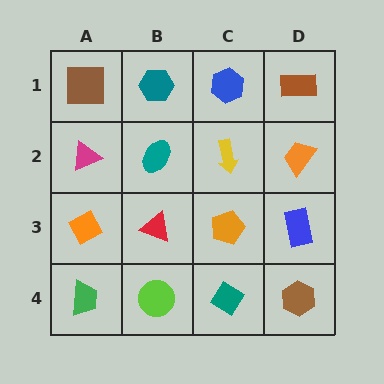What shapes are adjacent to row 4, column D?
A blue rectangle (row 3, column D), a teal diamond (row 4, column C).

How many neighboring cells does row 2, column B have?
4.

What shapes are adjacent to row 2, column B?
A teal hexagon (row 1, column B), a red triangle (row 3, column B), a magenta triangle (row 2, column A), a yellow arrow (row 2, column C).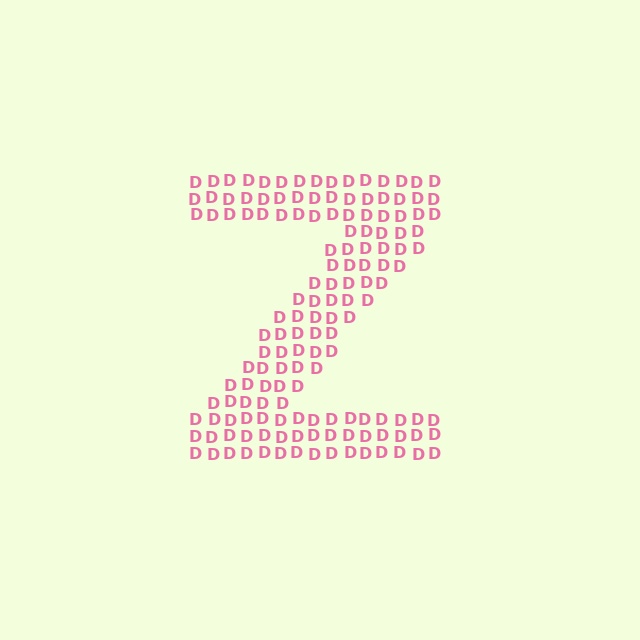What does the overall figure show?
The overall figure shows the letter Z.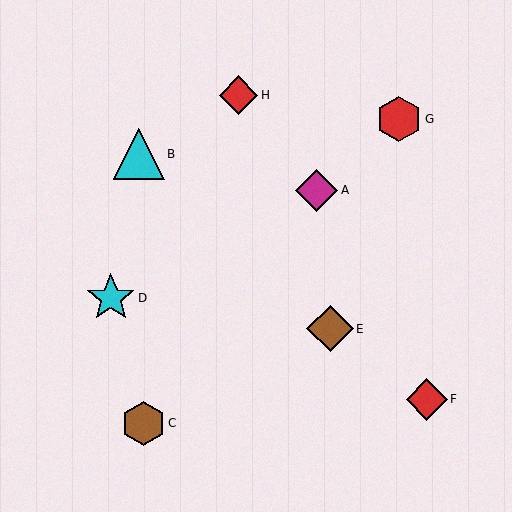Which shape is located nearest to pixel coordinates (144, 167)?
The cyan triangle (labeled B) at (139, 154) is nearest to that location.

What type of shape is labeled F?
Shape F is a red diamond.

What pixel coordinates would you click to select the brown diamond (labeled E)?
Click at (330, 329) to select the brown diamond E.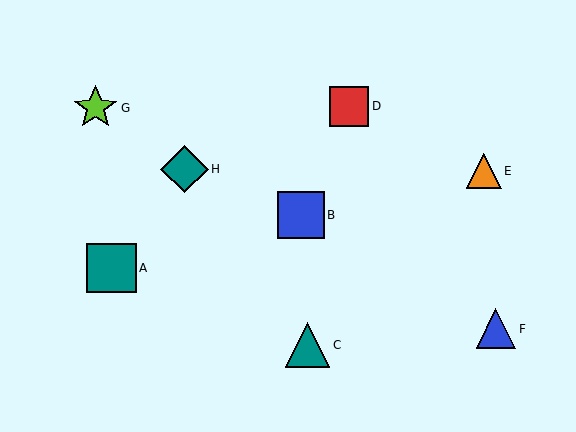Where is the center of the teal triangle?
The center of the teal triangle is at (308, 345).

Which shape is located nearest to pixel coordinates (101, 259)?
The teal square (labeled A) at (112, 268) is nearest to that location.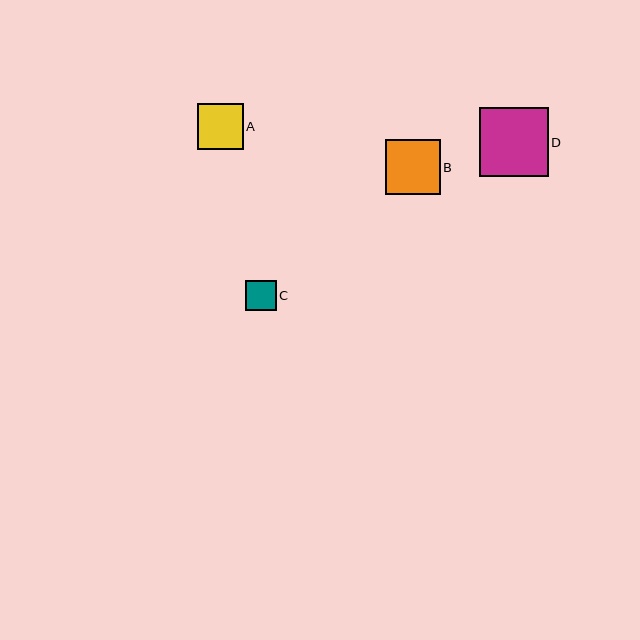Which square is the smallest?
Square C is the smallest with a size of approximately 31 pixels.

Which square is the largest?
Square D is the largest with a size of approximately 69 pixels.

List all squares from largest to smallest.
From largest to smallest: D, B, A, C.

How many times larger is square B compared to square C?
Square B is approximately 1.8 times the size of square C.